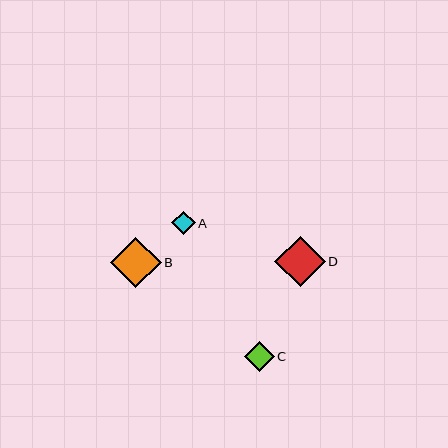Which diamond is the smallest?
Diamond A is the smallest with a size of approximately 24 pixels.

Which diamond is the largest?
Diamond D is the largest with a size of approximately 51 pixels.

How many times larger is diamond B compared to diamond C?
Diamond B is approximately 1.7 times the size of diamond C.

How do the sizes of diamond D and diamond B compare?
Diamond D and diamond B are approximately the same size.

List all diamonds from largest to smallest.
From largest to smallest: D, B, C, A.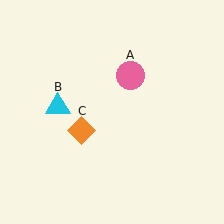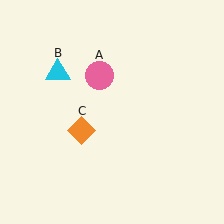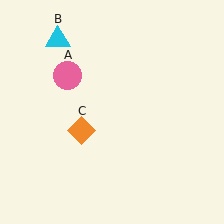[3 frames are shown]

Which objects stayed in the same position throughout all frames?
Orange diamond (object C) remained stationary.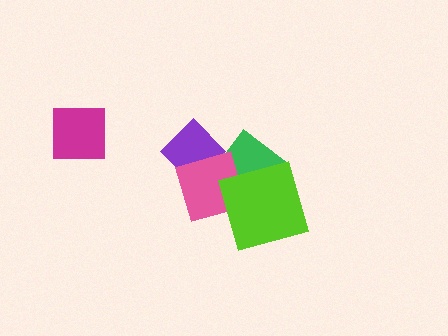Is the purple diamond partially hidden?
Yes, it is partially covered by another shape.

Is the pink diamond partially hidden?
Yes, it is partially covered by another shape.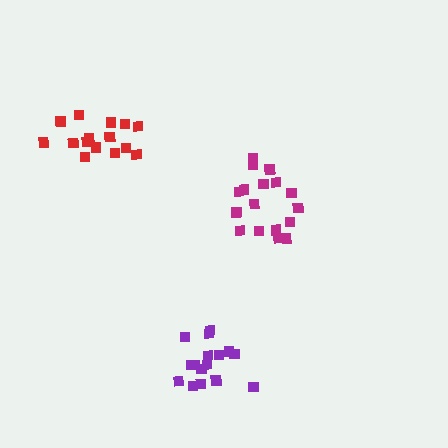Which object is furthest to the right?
The magenta cluster is rightmost.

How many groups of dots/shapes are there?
There are 3 groups.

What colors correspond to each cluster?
The clusters are colored: magenta, red, purple.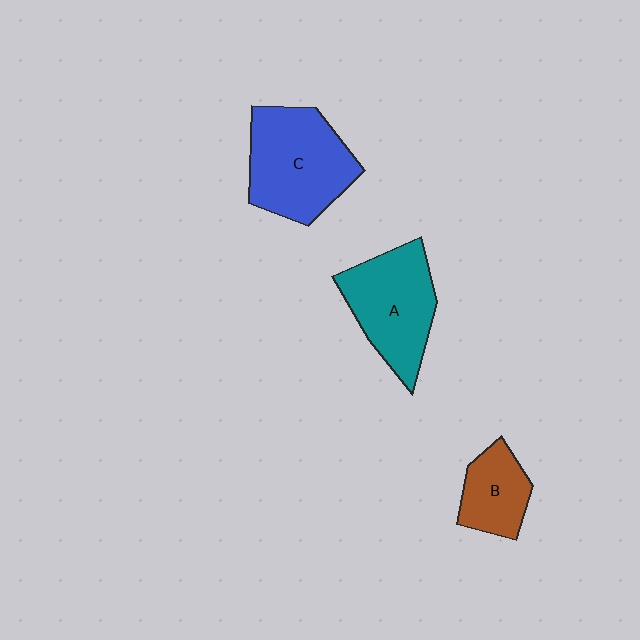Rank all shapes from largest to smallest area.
From largest to smallest: C (blue), A (teal), B (brown).